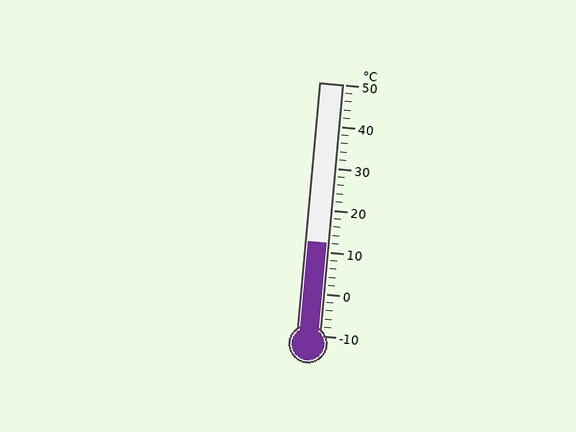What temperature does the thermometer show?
The thermometer shows approximately 12°C.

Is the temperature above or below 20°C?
The temperature is below 20°C.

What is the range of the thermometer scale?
The thermometer scale ranges from -10°C to 50°C.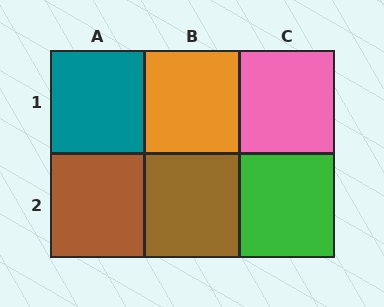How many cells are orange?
1 cell is orange.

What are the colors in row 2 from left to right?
Brown, brown, green.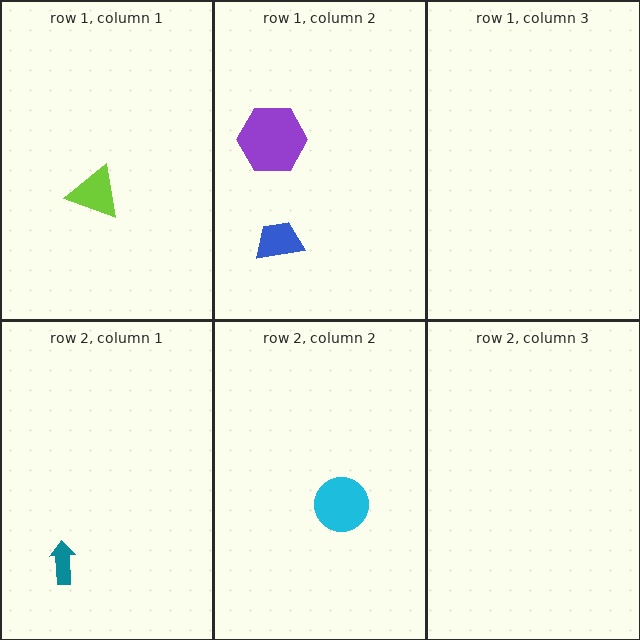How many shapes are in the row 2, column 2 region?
1.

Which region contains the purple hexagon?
The row 1, column 2 region.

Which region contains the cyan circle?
The row 2, column 2 region.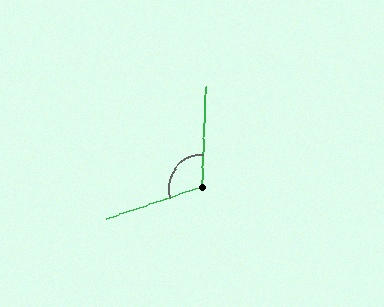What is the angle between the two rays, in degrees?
Approximately 111 degrees.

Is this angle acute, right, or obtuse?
It is obtuse.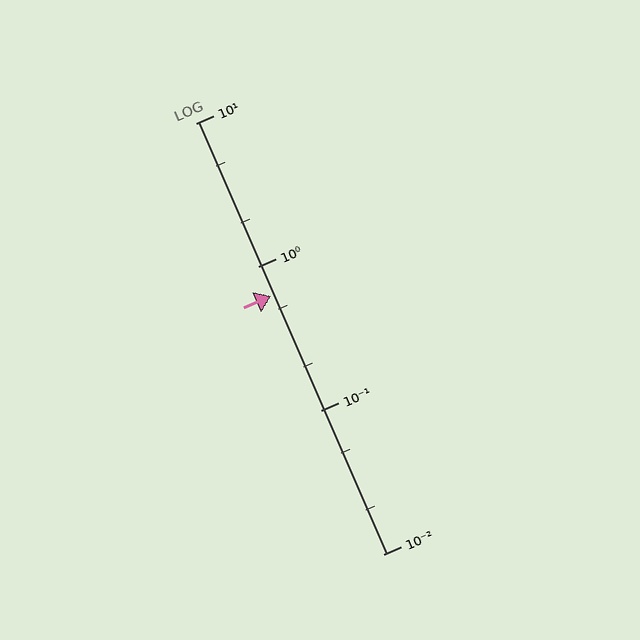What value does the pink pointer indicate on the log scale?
The pointer indicates approximately 0.63.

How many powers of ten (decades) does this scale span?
The scale spans 3 decades, from 0.01 to 10.